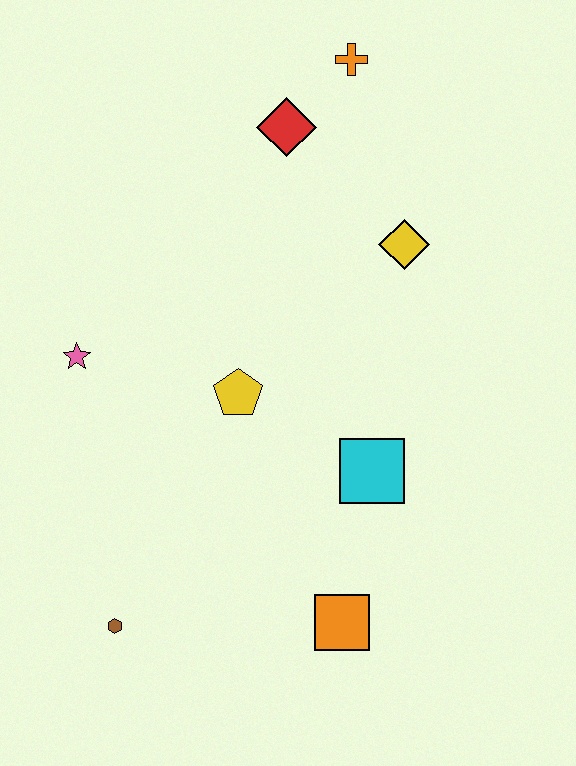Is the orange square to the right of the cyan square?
No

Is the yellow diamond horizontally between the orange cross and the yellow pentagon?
No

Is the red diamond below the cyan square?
No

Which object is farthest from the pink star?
The orange cross is farthest from the pink star.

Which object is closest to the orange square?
The cyan square is closest to the orange square.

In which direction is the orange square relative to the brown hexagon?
The orange square is to the right of the brown hexagon.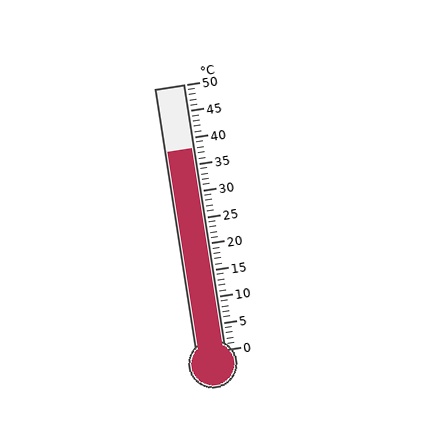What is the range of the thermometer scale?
The thermometer scale ranges from 0°C to 50°C.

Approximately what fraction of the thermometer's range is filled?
The thermometer is filled to approximately 75% of its range.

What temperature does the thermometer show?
The thermometer shows approximately 38°C.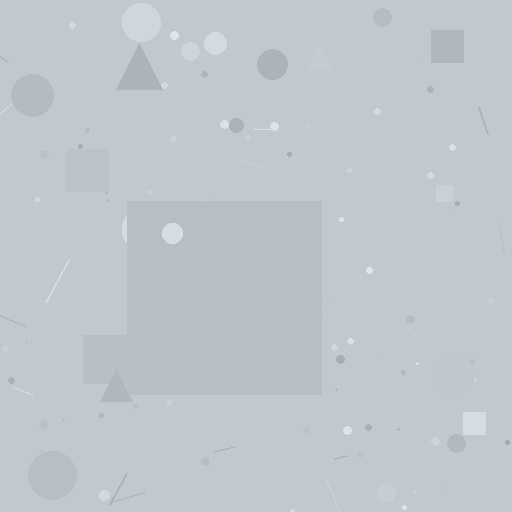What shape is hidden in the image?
A square is hidden in the image.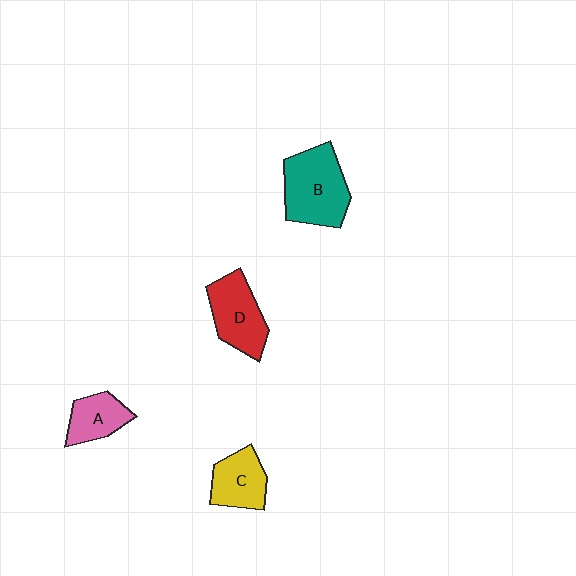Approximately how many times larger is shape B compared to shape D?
Approximately 1.3 times.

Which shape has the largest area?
Shape B (teal).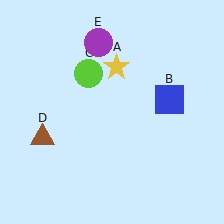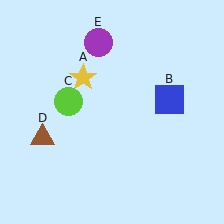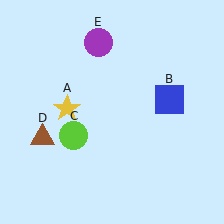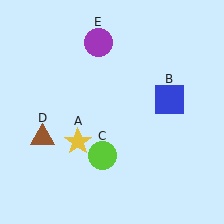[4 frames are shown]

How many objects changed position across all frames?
2 objects changed position: yellow star (object A), lime circle (object C).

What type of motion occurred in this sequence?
The yellow star (object A), lime circle (object C) rotated counterclockwise around the center of the scene.